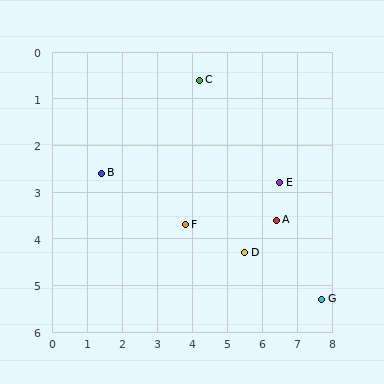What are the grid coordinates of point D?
Point D is at approximately (5.5, 4.3).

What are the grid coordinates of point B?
Point B is at approximately (1.4, 2.6).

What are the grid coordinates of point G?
Point G is at approximately (7.7, 5.3).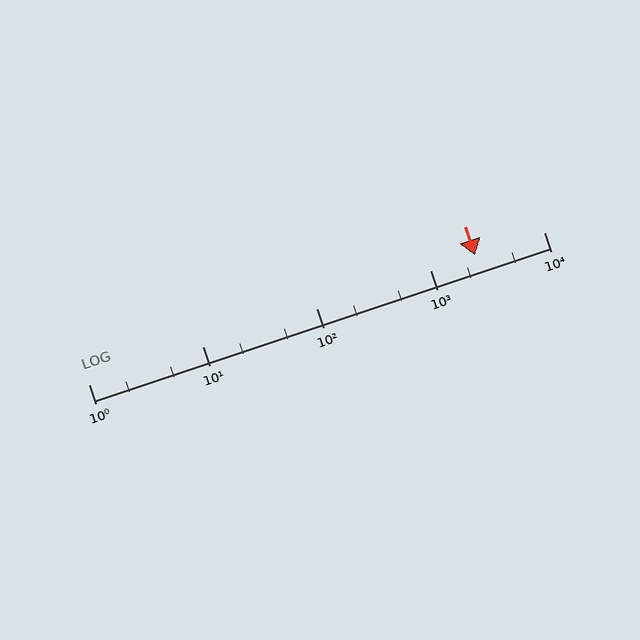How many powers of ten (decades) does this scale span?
The scale spans 4 decades, from 1 to 10000.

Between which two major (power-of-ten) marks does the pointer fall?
The pointer is between 1000 and 10000.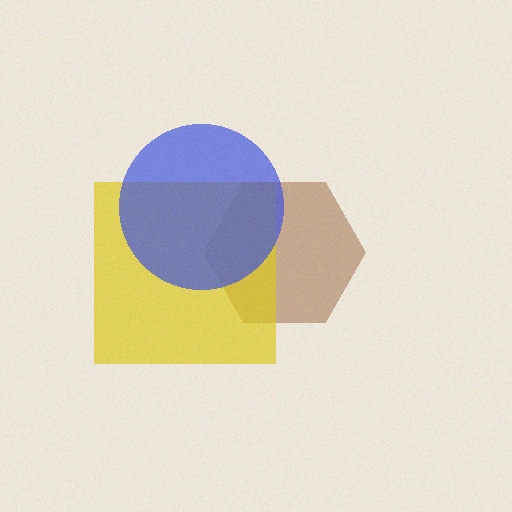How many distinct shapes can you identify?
There are 3 distinct shapes: a brown hexagon, a yellow square, a blue circle.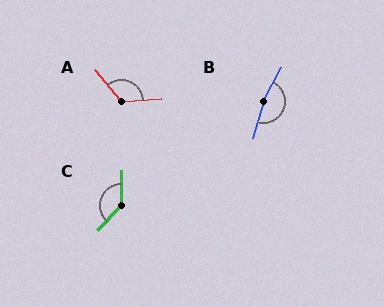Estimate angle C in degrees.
Approximately 139 degrees.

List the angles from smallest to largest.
A (125°), C (139°), B (167°).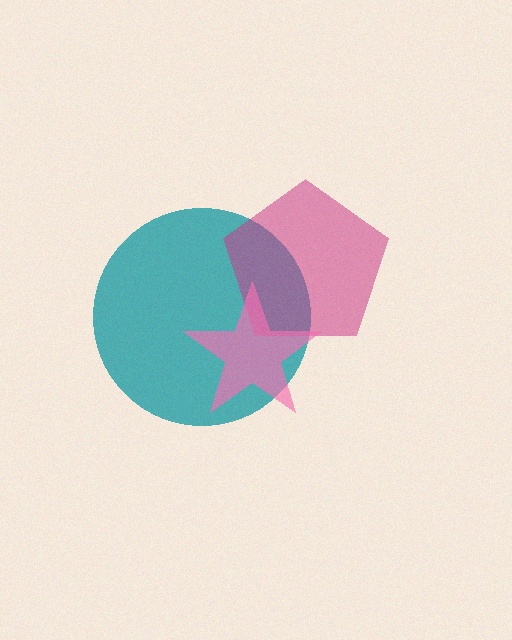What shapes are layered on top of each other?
The layered shapes are: a teal circle, a magenta pentagon, a pink star.